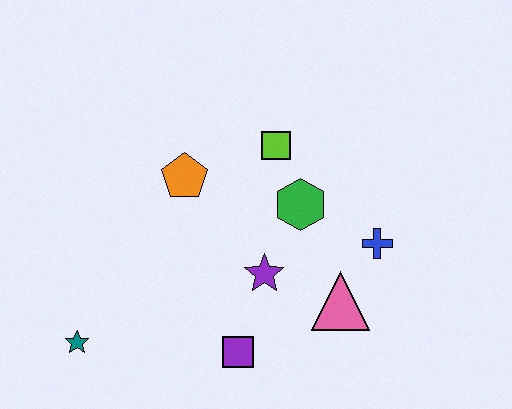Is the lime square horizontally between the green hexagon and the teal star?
Yes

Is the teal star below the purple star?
Yes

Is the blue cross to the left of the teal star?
No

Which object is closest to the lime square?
The green hexagon is closest to the lime square.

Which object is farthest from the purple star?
The teal star is farthest from the purple star.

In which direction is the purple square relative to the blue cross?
The purple square is to the left of the blue cross.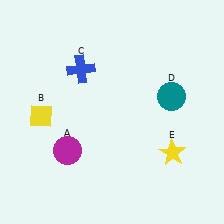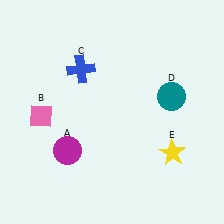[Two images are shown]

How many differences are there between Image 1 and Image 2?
There is 1 difference between the two images.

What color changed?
The diamond (B) changed from yellow in Image 1 to pink in Image 2.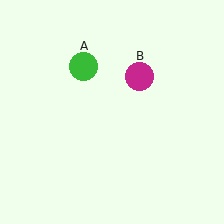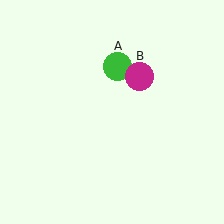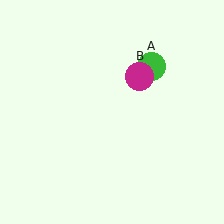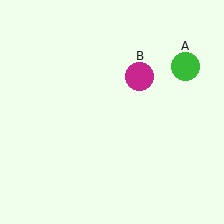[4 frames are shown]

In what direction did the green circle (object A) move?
The green circle (object A) moved right.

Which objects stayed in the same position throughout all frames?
Magenta circle (object B) remained stationary.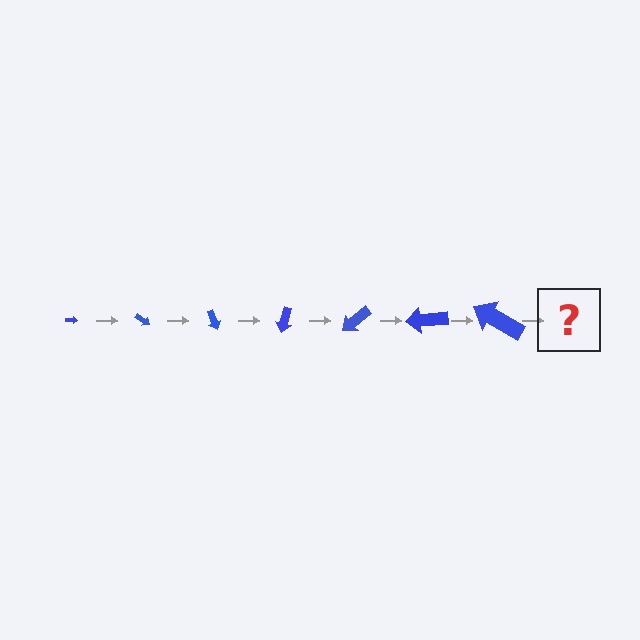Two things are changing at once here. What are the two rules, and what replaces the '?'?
The two rules are that the arrow grows larger each step and it rotates 35 degrees each step. The '?' should be an arrow, larger than the previous one and rotated 245 degrees from the start.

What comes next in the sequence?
The next element should be an arrow, larger than the previous one and rotated 245 degrees from the start.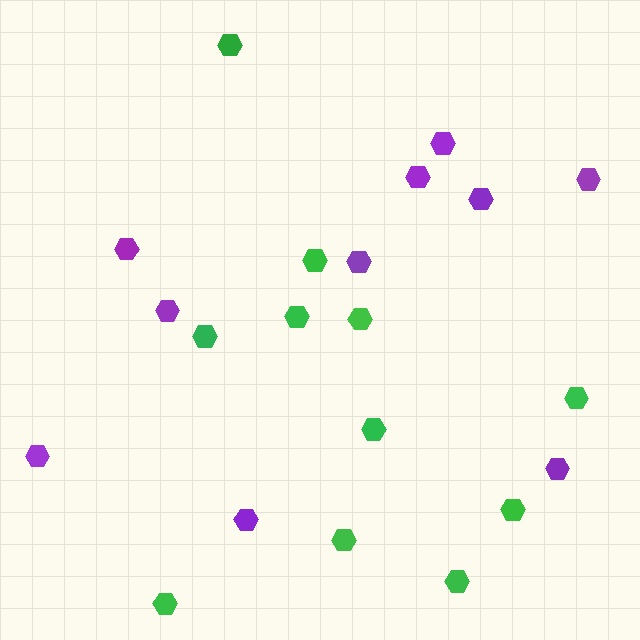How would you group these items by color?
There are 2 groups: one group of green hexagons (11) and one group of purple hexagons (10).